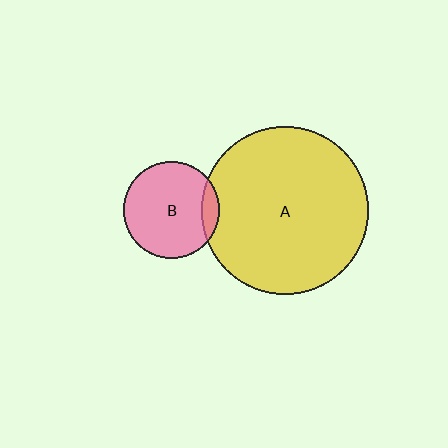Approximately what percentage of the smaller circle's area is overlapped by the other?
Approximately 10%.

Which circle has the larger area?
Circle A (yellow).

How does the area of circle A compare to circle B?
Approximately 3.0 times.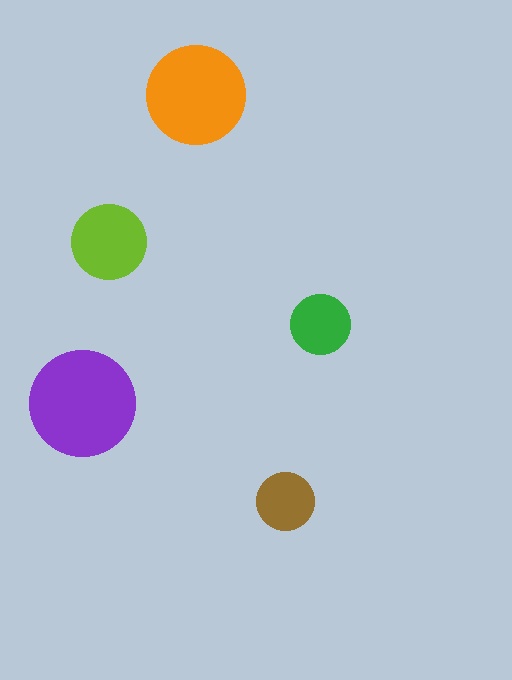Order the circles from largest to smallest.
the purple one, the orange one, the lime one, the green one, the brown one.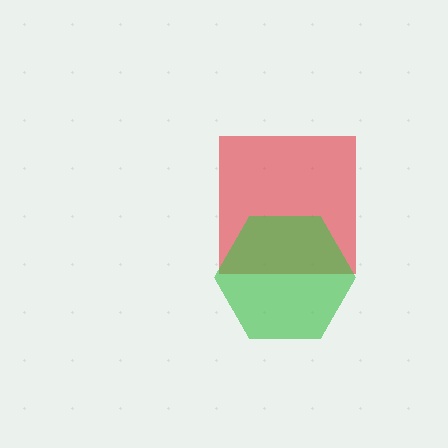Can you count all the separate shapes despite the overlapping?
Yes, there are 2 separate shapes.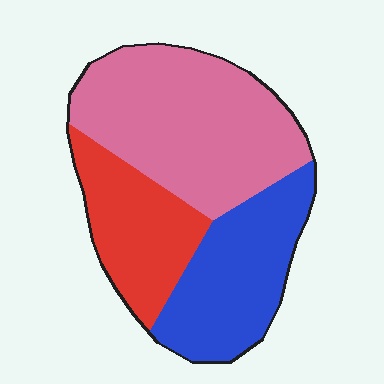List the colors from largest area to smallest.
From largest to smallest: pink, blue, red.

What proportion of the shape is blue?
Blue takes up about one third (1/3) of the shape.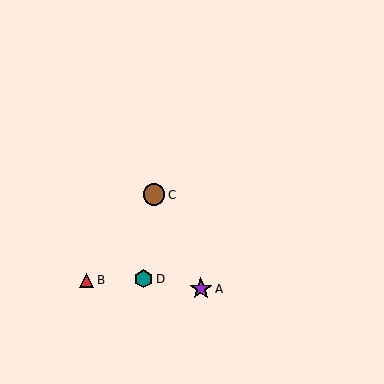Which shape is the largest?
The brown circle (labeled C) is the largest.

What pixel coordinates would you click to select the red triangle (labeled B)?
Click at (87, 280) to select the red triangle B.